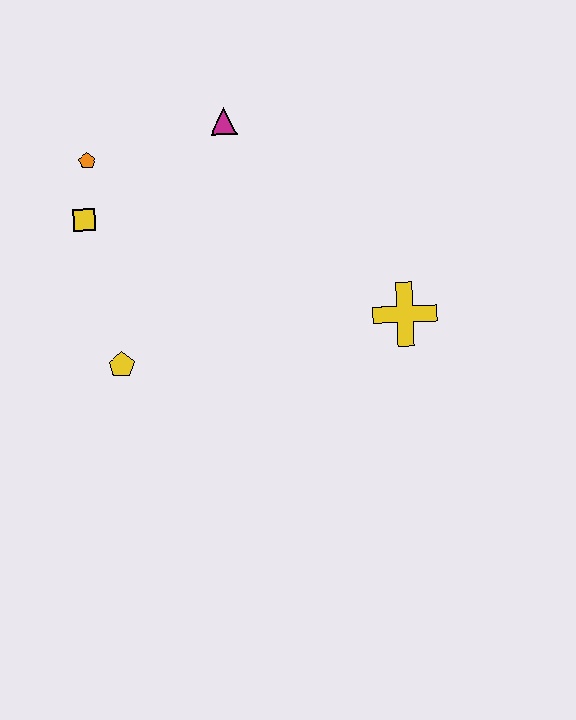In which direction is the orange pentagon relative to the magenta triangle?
The orange pentagon is to the left of the magenta triangle.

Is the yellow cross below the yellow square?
Yes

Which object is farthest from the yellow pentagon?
The yellow cross is farthest from the yellow pentagon.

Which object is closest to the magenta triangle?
The orange pentagon is closest to the magenta triangle.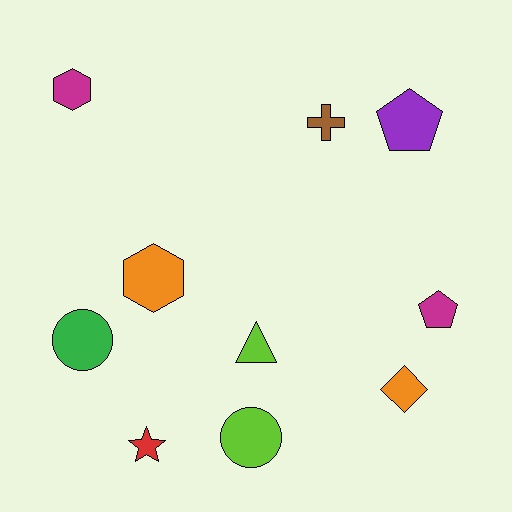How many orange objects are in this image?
There are 2 orange objects.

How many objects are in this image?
There are 10 objects.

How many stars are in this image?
There is 1 star.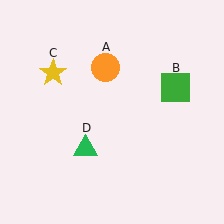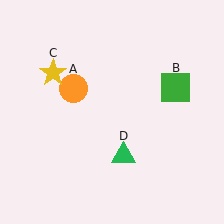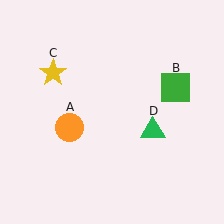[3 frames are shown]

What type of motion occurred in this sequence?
The orange circle (object A), green triangle (object D) rotated counterclockwise around the center of the scene.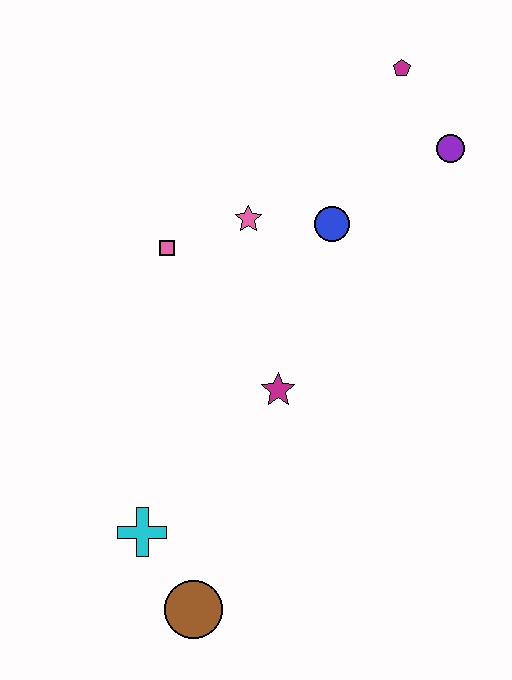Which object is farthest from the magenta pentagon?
The brown circle is farthest from the magenta pentagon.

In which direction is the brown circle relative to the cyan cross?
The brown circle is below the cyan cross.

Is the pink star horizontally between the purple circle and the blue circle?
No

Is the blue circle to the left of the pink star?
No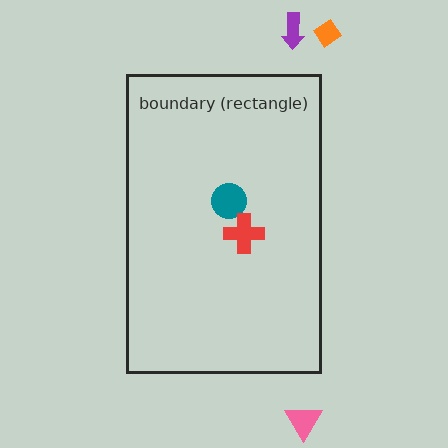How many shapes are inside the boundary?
2 inside, 3 outside.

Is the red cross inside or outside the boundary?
Inside.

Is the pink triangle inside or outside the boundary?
Outside.